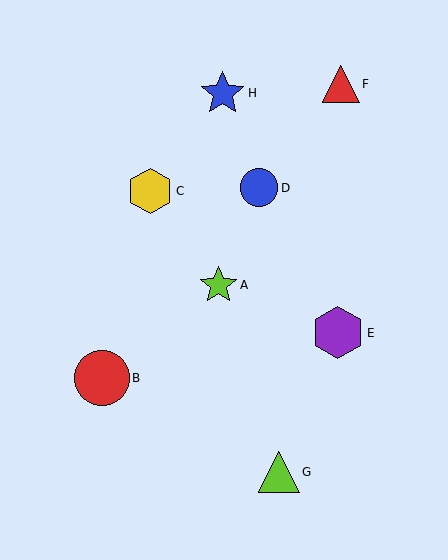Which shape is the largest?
The red circle (labeled B) is the largest.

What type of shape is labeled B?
Shape B is a red circle.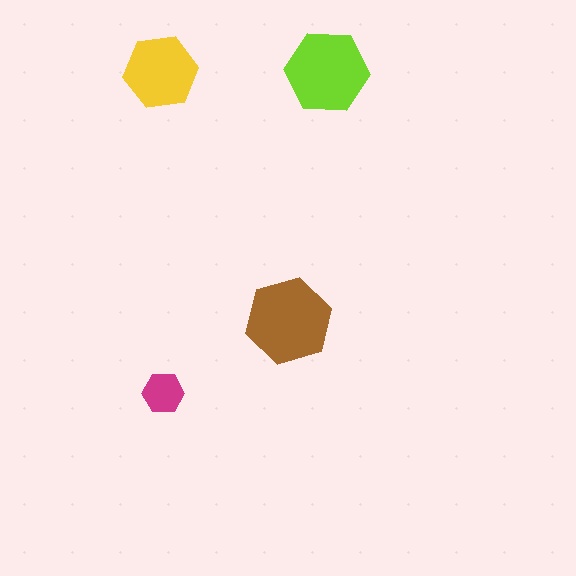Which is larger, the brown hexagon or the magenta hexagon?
The brown one.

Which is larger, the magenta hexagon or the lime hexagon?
The lime one.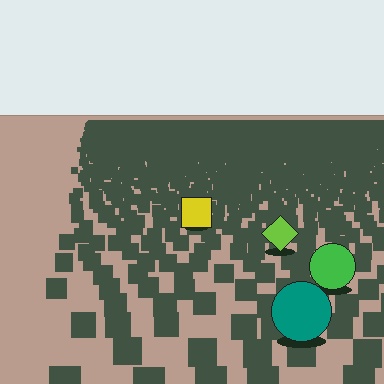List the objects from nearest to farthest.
From nearest to farthest: the teal circle, the green circle, the lime diamond, the yellow square.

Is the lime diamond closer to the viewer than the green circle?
No. The green circle is closer — you can tell from the texture gradient: the ground texture is coarser near it.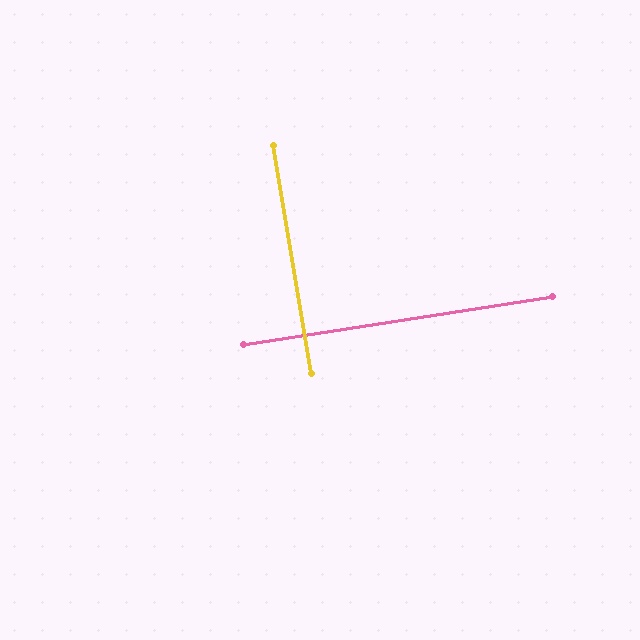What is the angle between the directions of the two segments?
Approximately 89 degrees.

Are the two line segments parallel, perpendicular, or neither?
Perpendicular — they meet at approximately 89°.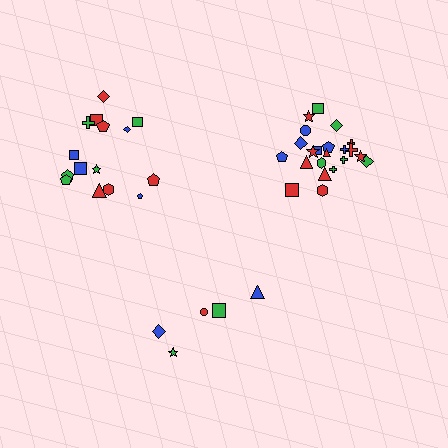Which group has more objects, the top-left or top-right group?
The top-right group.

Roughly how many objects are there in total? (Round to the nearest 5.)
Roughly 40 objects in total.